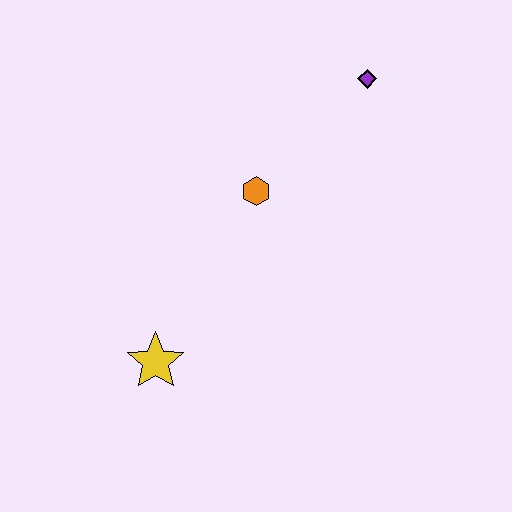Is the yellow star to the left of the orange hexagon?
Yes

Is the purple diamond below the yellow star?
No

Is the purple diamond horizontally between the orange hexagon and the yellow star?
No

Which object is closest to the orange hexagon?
The purple diamond is closest to the orange hexagon.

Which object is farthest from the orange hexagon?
The yellow star is farthest from the orange hexagon.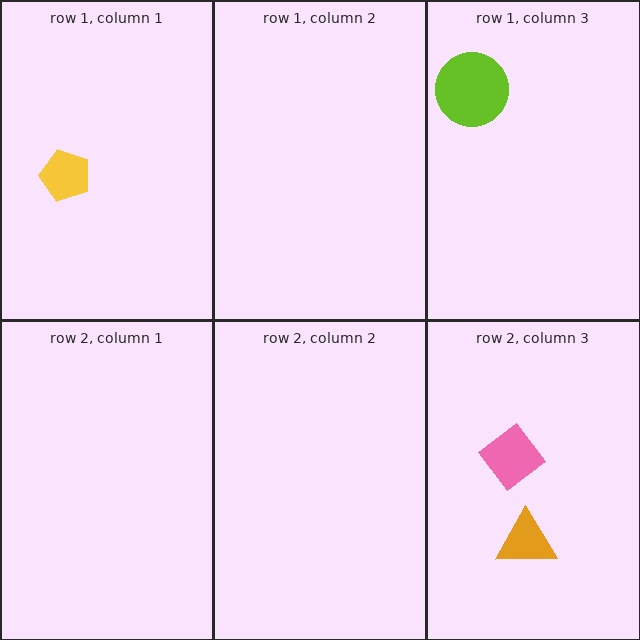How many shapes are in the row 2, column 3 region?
2.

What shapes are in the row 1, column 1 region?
The yellow pentagon.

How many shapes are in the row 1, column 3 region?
1.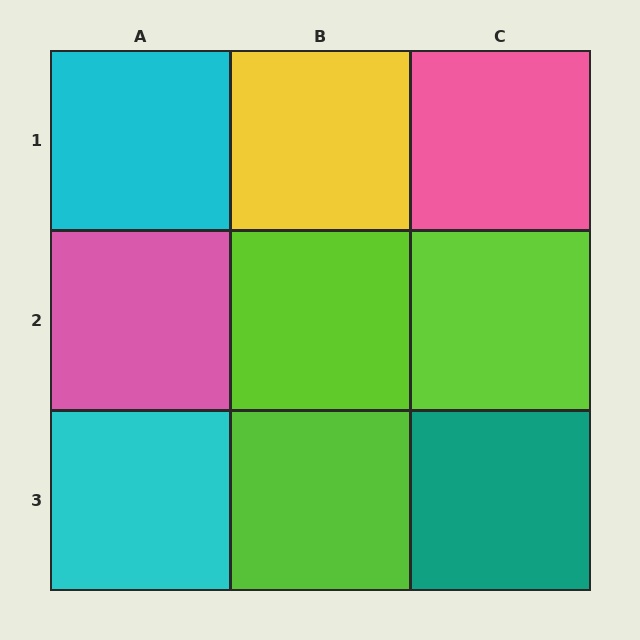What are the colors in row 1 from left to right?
Cyan, yellow, pink.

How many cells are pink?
2 cells are pink.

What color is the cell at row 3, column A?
Cyan.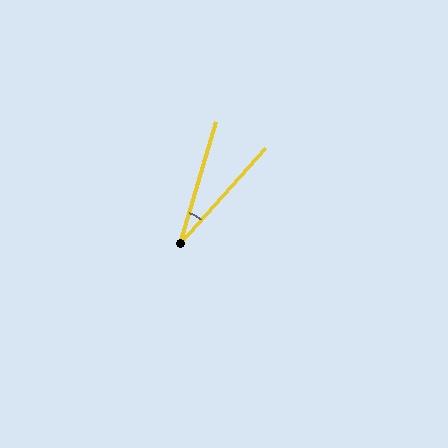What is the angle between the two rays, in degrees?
Approximately 25 degrees.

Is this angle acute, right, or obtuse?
It is acute.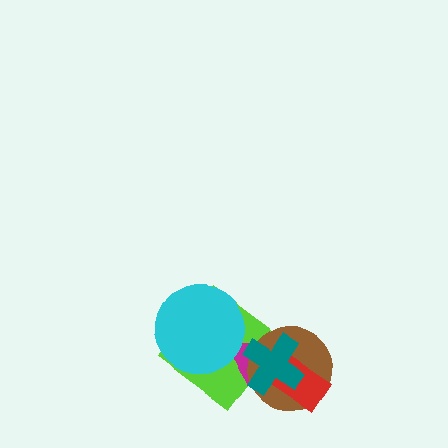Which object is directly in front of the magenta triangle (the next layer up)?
The brown circle is directly in front of the magenta triangle.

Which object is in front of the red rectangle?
The teal cross is in front of the red rectangle.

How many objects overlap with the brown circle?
4 objects overlap with the brown circle.